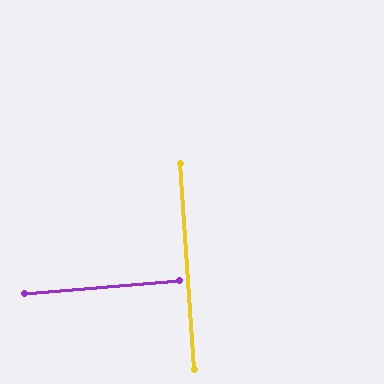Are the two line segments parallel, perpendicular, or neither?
Perpendicular — they meet at approximately 89°.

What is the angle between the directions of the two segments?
Approximately 89 degrees.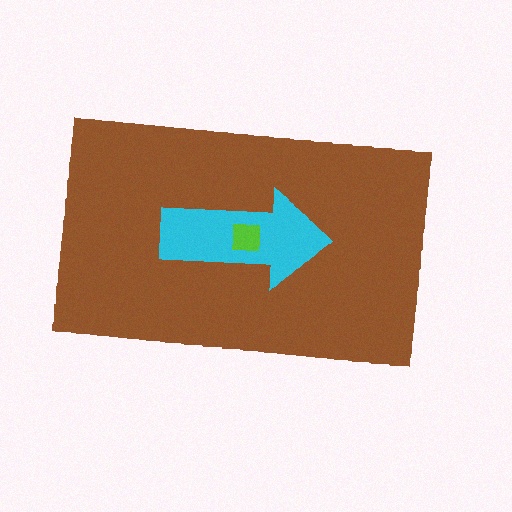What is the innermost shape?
The lime square.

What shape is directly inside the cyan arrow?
The lime square.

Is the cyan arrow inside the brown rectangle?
Yes.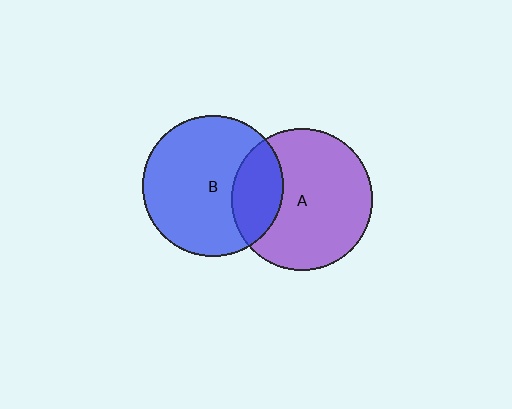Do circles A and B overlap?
Yes.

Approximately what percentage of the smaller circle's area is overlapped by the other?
Approximately 25%.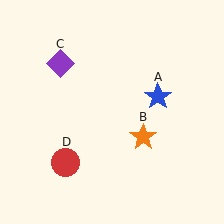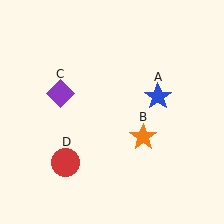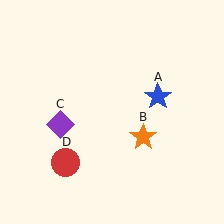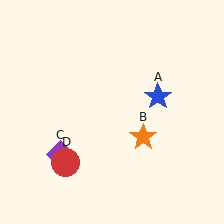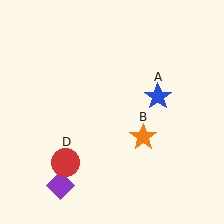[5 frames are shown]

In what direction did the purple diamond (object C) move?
The purple diamond (object C) moved down.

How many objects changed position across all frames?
1 object changed position: purple diamond (object C).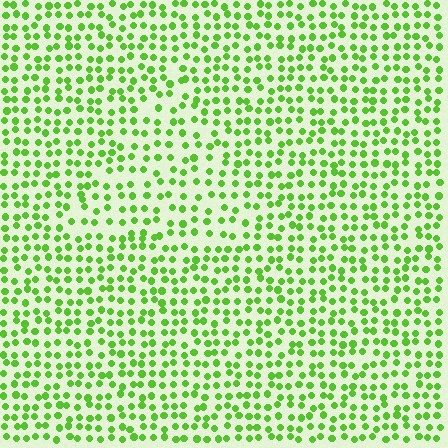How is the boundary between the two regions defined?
The boundary is defined by a change in element density (approximately 1.4x ratio). All elements are the same color, size, and shape.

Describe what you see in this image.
The image contains small lime elements arranged at two different densities. A triangle-shaped region is visible where the elements are less densely packed than the surrounding area.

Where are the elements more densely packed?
The elements are more densely packed outside the triangle boundary.